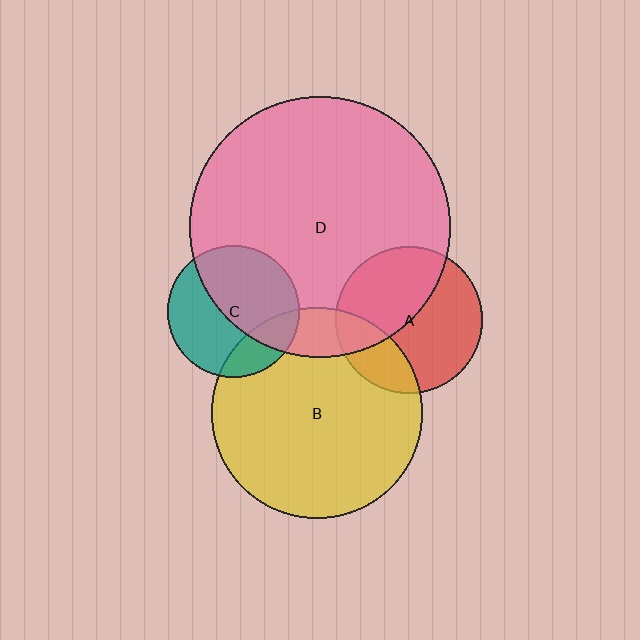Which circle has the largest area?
Circle D (pink).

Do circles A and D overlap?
Yes.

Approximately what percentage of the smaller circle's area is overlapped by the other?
Approximately 45%.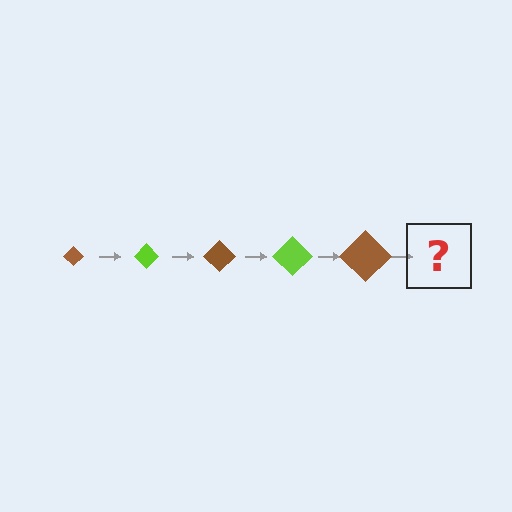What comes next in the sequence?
The next element should be a lime diamond, larger than the previous one.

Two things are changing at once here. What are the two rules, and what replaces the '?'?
The two rules are that the diamond grows larger each step and the color cycles through brown and lime. The '?' should be a lime diamond, larger than the previous one.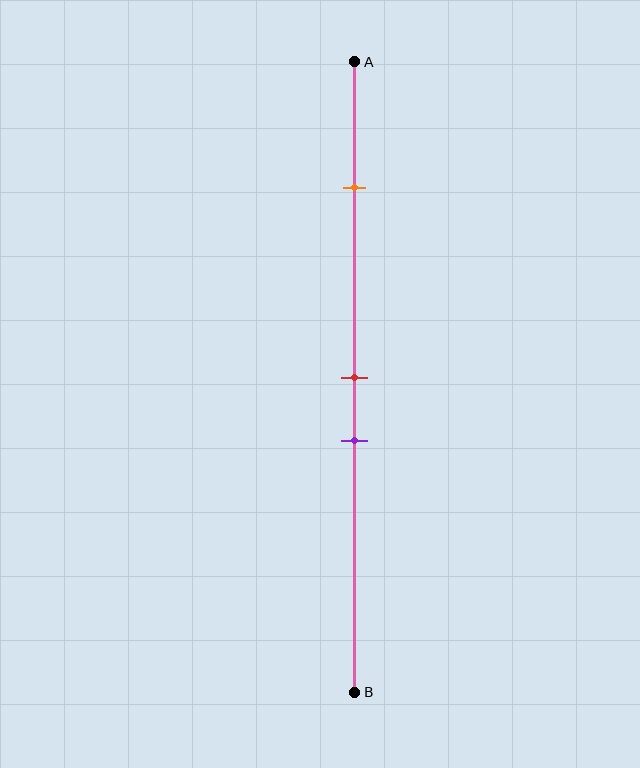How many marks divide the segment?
There are 3 marks dividing the segment.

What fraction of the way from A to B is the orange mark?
The orange mark is approximately 20% (0.2) of the way from A to B.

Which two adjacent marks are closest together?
The red and purple marks are the closest adjacent pair.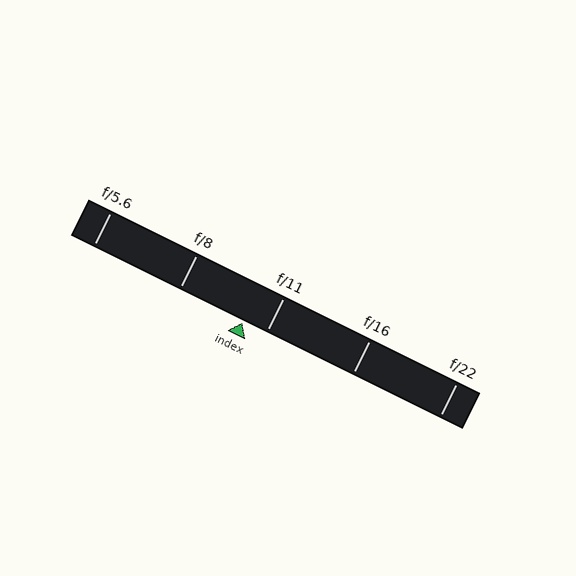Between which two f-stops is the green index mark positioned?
The index mark is between f/8 and f/11.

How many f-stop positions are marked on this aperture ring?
There are 5 f-stop positions marked.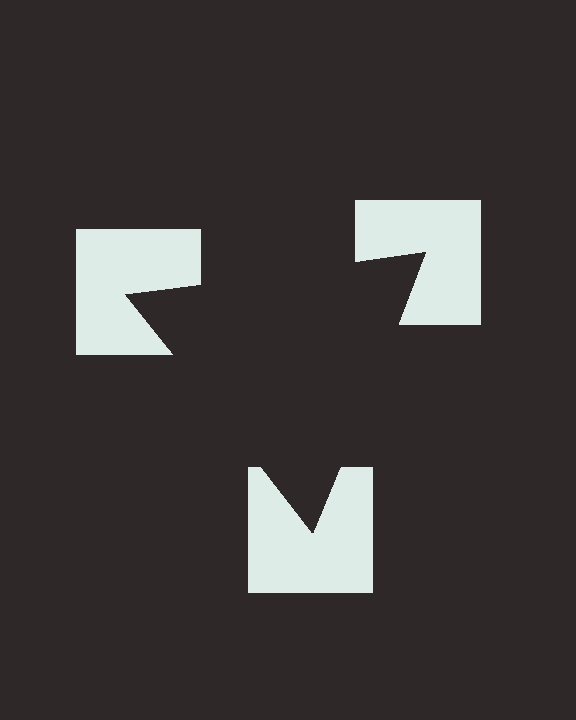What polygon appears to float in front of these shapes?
An illusory triangle — its edges are inferred from the aligned wedge cuts in the notched squares, not physically drawn.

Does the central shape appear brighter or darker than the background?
It typically appears slightly darker than the background, even though no actual brightness change is drawn.